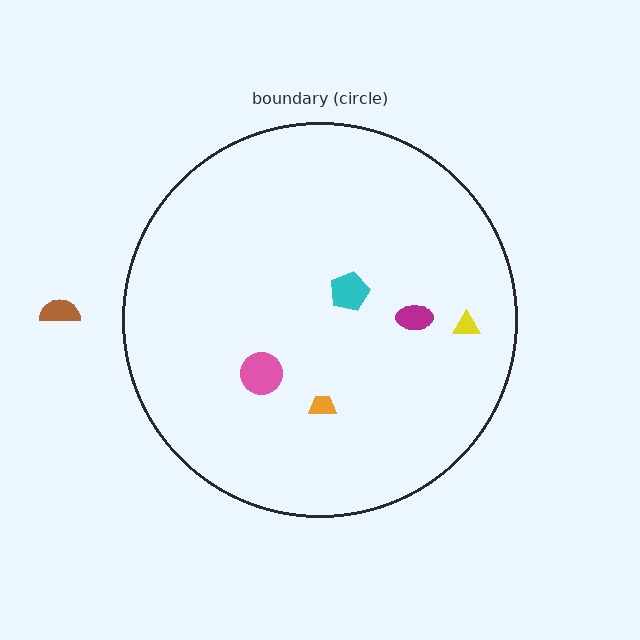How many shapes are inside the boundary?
5 inside, 1 outside.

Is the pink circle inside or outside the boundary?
Inside.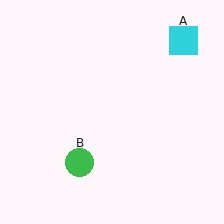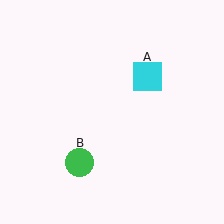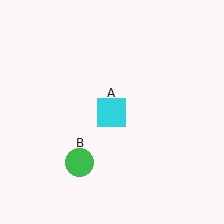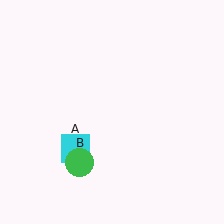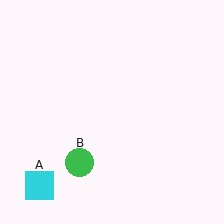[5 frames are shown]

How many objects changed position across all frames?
1 object changed position: cyan square (object A).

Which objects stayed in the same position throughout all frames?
Green circle (object B) remained stationary.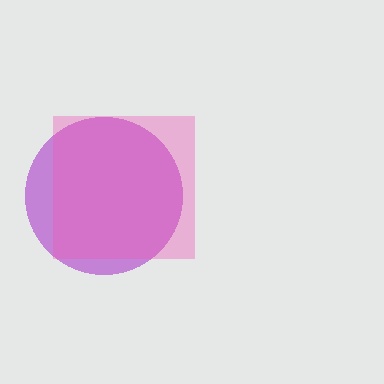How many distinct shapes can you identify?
There are 2 distinct shapes: a purple circle, a pink square.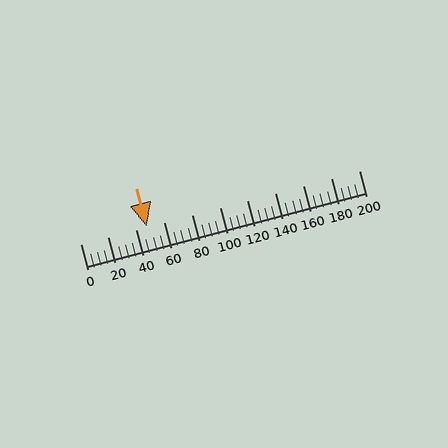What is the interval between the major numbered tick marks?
The major tick marks are spaced 20 units apart.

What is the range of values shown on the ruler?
The ruler shows values from 0 to 200.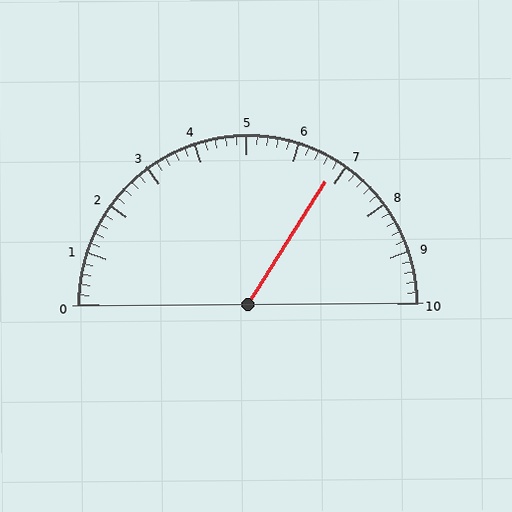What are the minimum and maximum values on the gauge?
The gauge ranges from 0 to 10.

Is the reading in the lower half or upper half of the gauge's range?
The reading is in the upper half of the range (0 to 10).